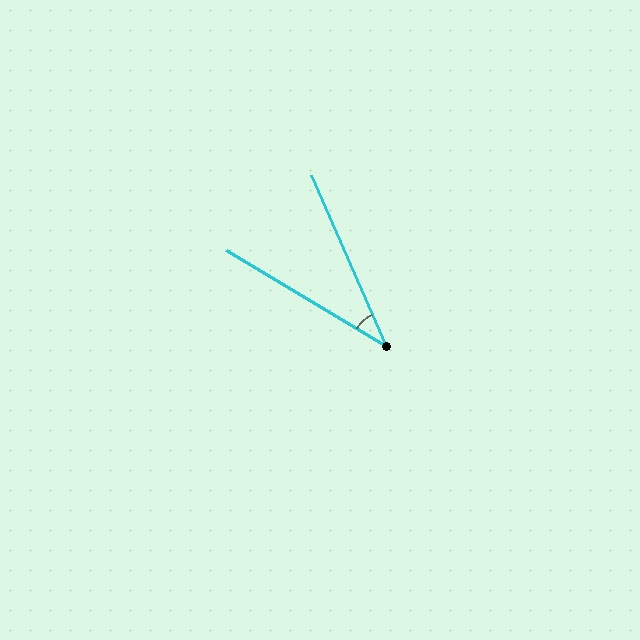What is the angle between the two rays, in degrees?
Approximately 35 degrees.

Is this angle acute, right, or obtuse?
It is acute.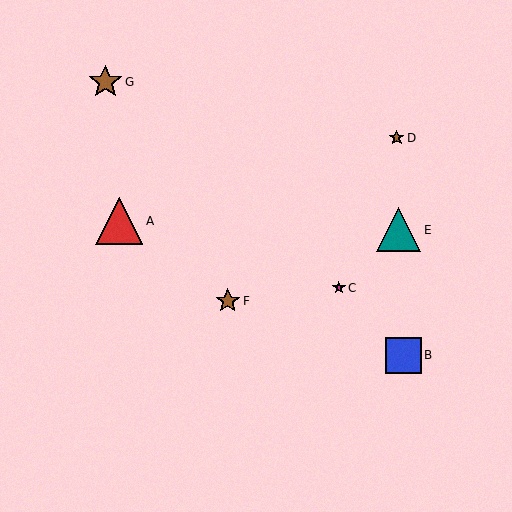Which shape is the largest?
The red triangle (labeled A) is the largest.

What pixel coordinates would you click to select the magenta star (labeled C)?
Click at (339, 288) to select the magenta star C.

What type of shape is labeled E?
Shape E is a teal triangle.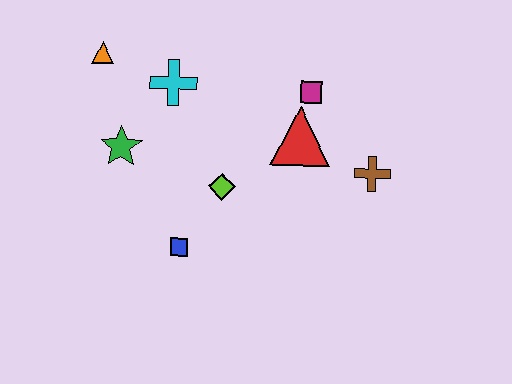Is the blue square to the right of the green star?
Yes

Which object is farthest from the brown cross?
The orange triangle is farthest from the brown cross.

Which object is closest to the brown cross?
The red triangle is closest to the brown cross.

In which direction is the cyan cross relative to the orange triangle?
The cyan cross is to the right of the orange triangle.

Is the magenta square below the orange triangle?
Yes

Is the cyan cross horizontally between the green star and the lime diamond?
Yes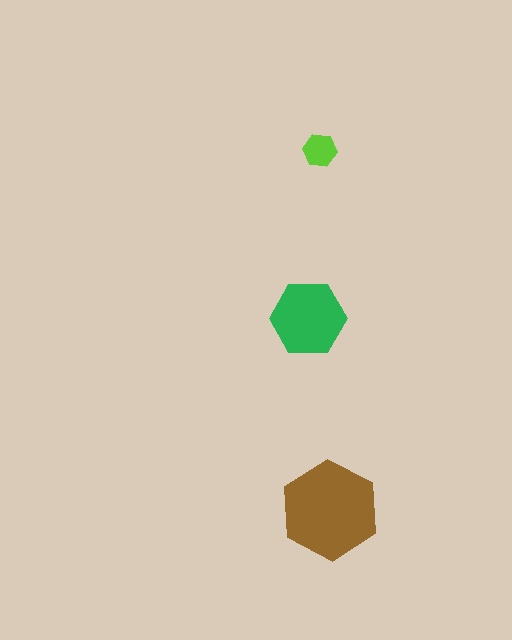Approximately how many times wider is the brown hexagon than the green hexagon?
About 1.5 times wider.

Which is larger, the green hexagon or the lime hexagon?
The green one.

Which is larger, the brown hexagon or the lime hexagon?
The brown one.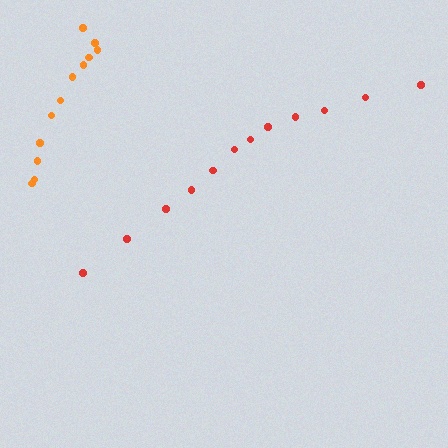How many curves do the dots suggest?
There are 2 distinct paths.